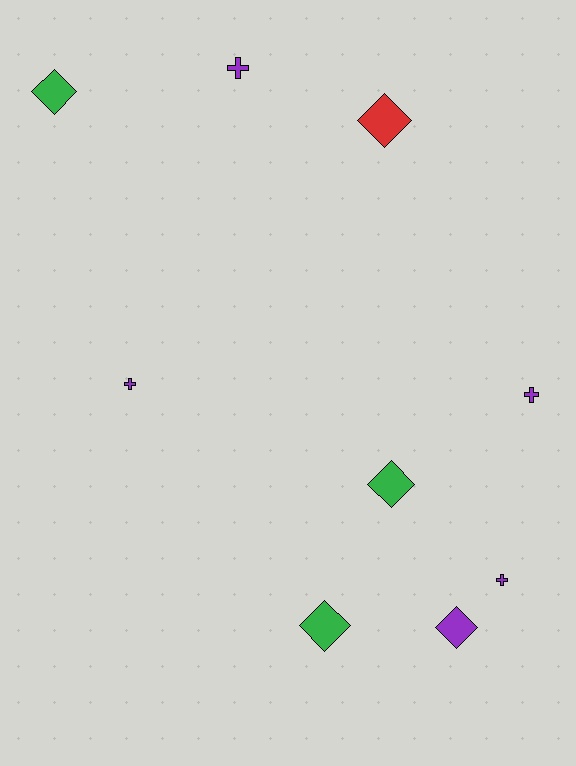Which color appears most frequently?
Purple, with 5 objects.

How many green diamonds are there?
There are 3 green diamonds.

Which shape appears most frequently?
Diamond, with 5 objects.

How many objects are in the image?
There are 9 objects.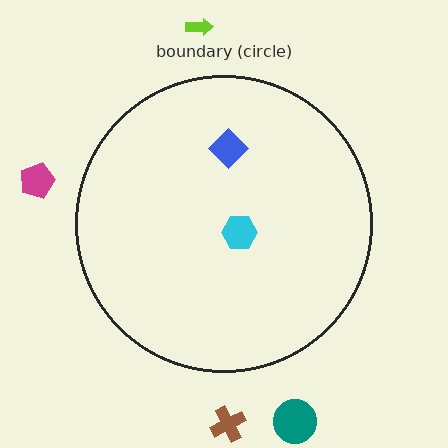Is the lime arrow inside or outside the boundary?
Outside.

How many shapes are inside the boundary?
2 inside, 4 outside.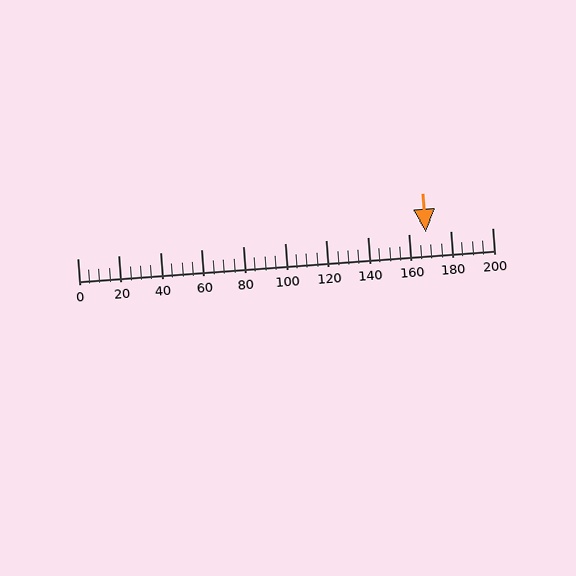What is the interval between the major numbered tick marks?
The major tick marks are spaced 20 units apart.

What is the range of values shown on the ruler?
The ruler shows values from 0 to 200.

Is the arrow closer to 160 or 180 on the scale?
The arrow is closer to 160.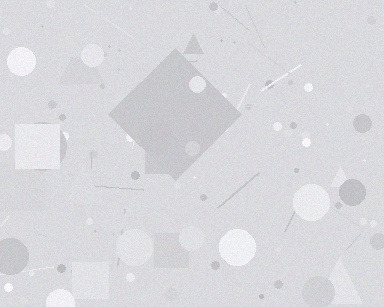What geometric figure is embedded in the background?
A diamond is embedded in the background.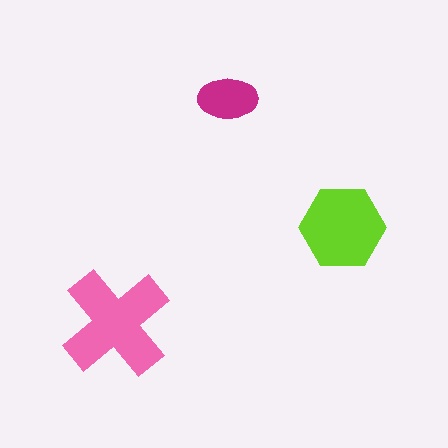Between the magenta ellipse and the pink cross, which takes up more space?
The pink cross.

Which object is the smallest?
The magenta ellipse.